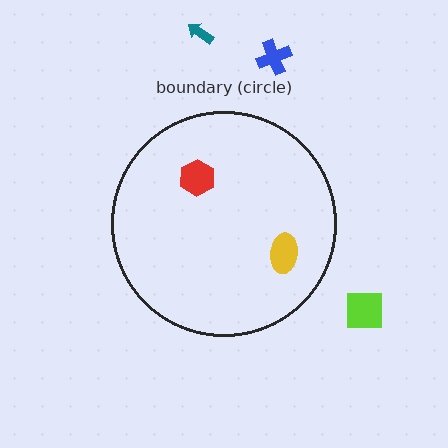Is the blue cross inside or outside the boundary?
Outside.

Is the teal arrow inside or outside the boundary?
Outside.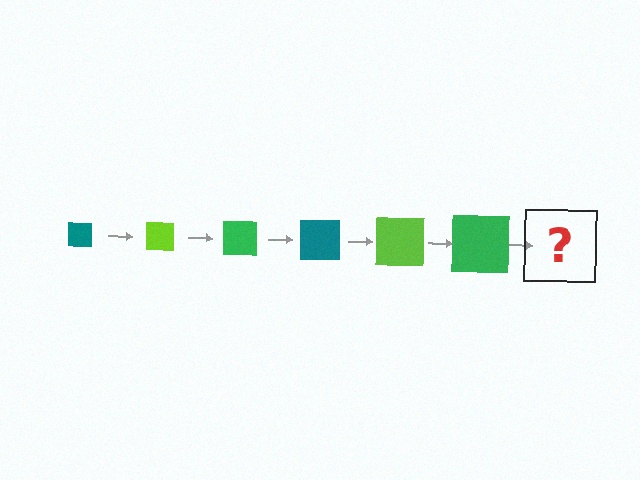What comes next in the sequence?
The next element should be a teal square, larger than the previous one.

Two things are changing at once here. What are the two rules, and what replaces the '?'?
The two rules are that the square grows larger each step and the color cycles through teal, lime, and green. The '?' should be a teal square, larger than the previous one.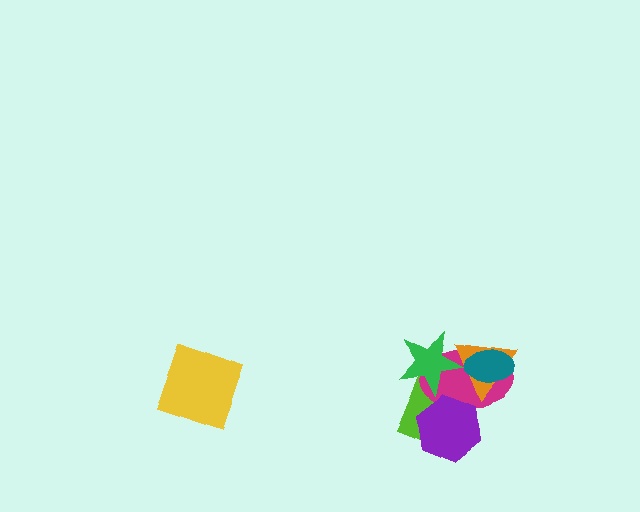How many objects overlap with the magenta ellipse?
5 objects overlap with the magenta ellipse.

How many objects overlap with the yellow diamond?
0 objects overlap with the yellow diamond.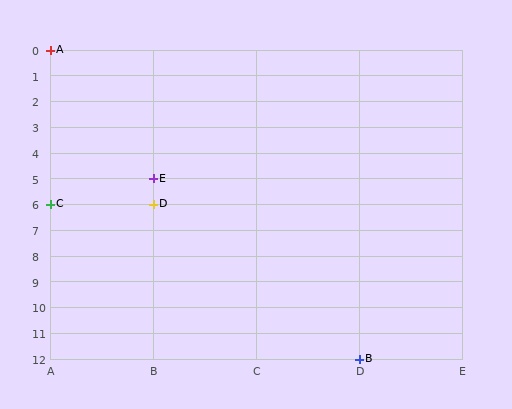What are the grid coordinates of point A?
Point A is at grid coordinates (A, 0).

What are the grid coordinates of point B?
Point B is at grid coordinates (D, 12).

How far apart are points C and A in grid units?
Points C and A are 6 rows apart.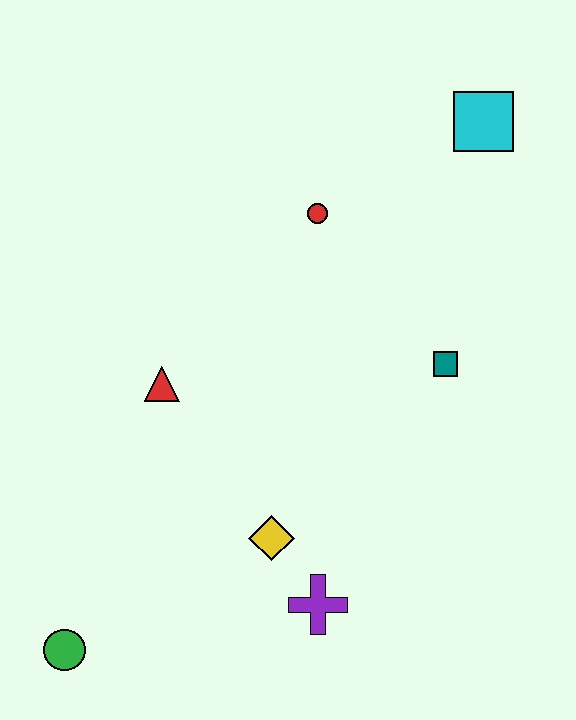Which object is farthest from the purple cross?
The cyan square is farthest from the purple cross.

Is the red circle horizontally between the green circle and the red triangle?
No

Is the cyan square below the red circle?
No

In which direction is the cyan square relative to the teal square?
The cyan square is above the teal square.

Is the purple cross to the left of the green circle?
No